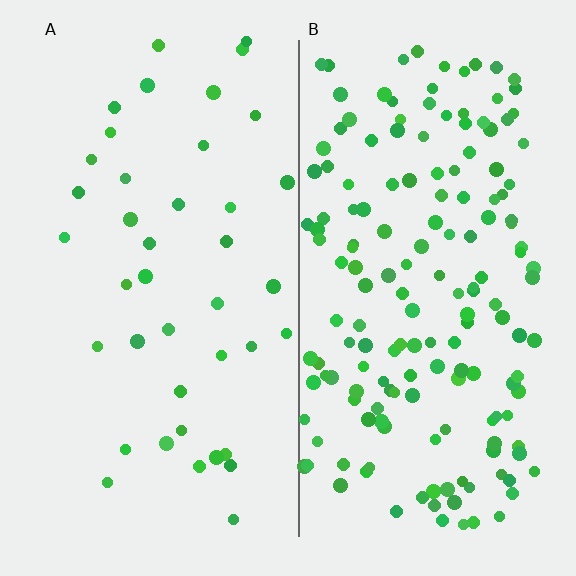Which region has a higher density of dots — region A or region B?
B (the right).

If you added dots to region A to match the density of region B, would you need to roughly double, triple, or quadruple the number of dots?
Approximately quadruple.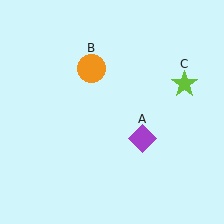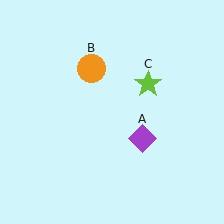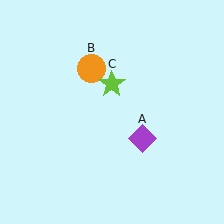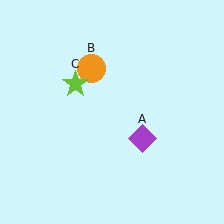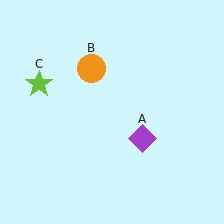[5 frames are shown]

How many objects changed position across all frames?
1 object changed position: lime star (object C).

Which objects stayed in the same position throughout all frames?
Purple diamond (object A) and orange circle (object B) remained stationary.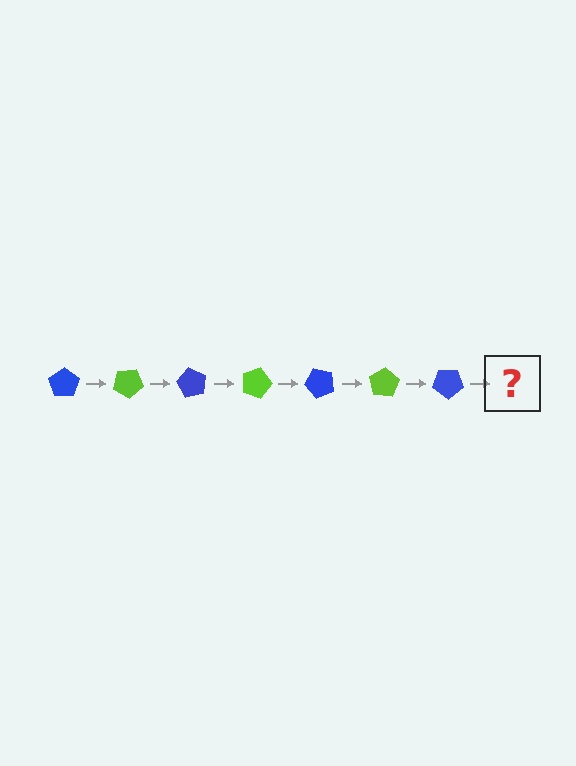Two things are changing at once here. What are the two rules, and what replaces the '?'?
The two rules are that it rotates 30 degrees each step and the color cycles through blue and lime. The '?' should be a lime pentagon, rotated 210 degrees from the start.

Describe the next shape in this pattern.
It should be a lime pentagon, rotated 210 degrees from the start.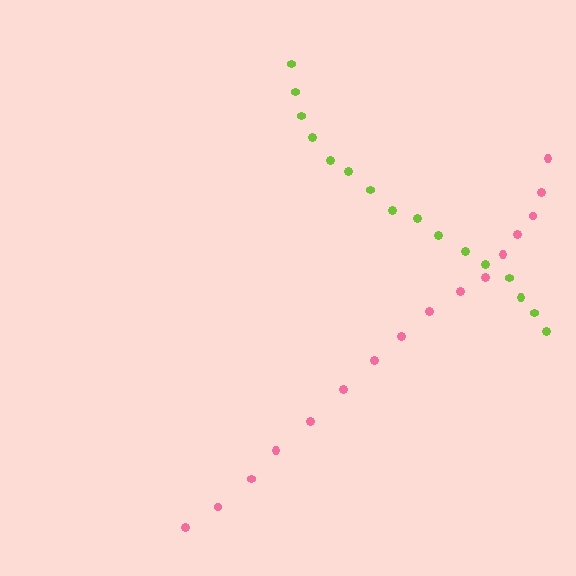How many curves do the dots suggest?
There are 2 distinct paths.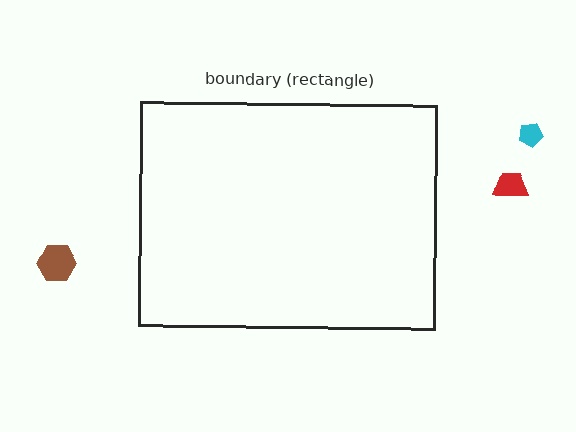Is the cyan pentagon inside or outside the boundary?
Outside.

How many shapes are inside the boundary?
0 inside, 3 outside.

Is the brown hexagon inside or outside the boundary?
Outside.